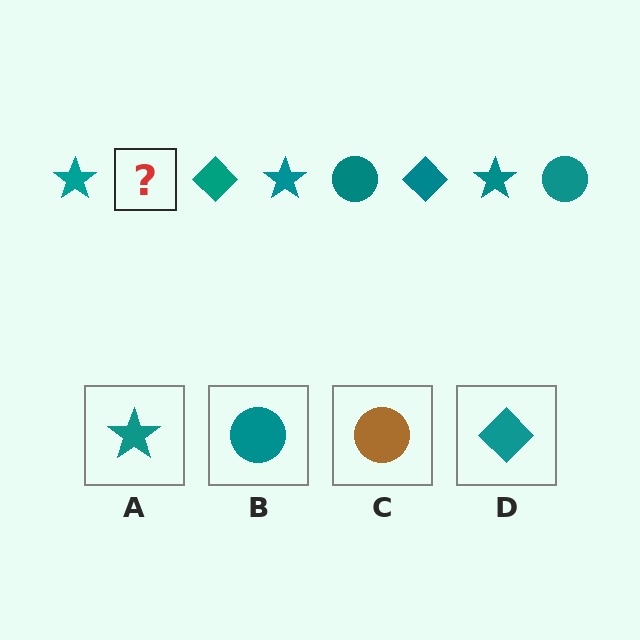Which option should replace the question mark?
Option B.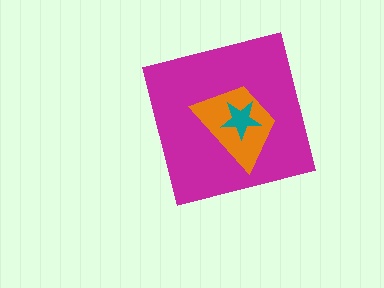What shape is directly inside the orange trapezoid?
The teal star.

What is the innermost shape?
The teal star.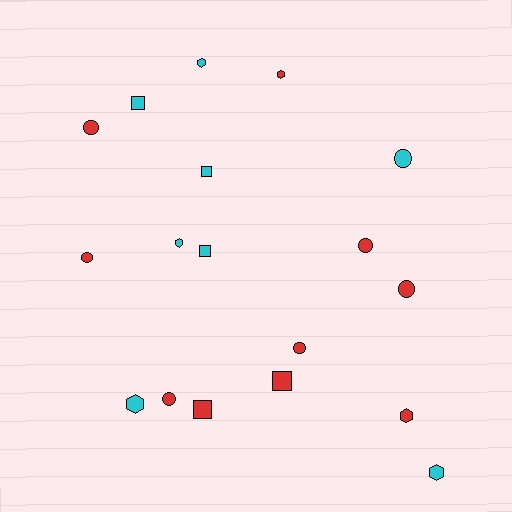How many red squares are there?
There are 2 red squares.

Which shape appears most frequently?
Circle, with 7 objects.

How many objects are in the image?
There are 18 objects.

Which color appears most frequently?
Red, with 10 objects.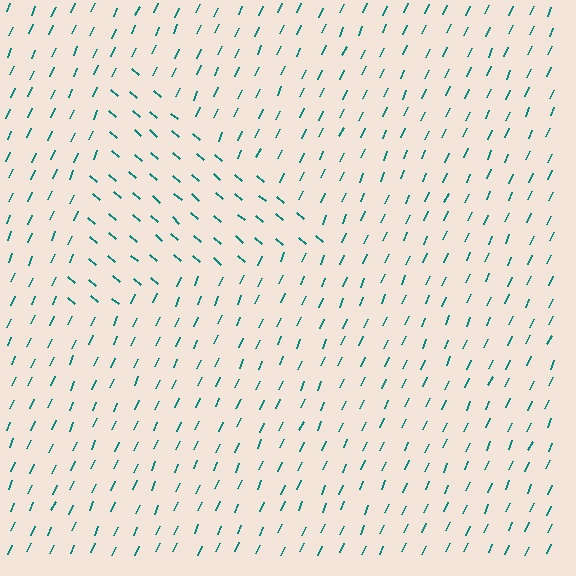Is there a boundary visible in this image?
Yes, there is a texture boundary formed by a change in line orientation.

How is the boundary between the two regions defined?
The boundary is defined purely by a change in line orientation (approximately 73 degrees difference). All lines are the same color and thickness.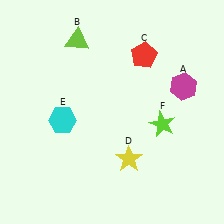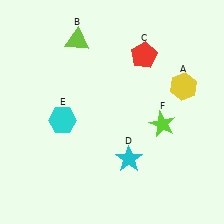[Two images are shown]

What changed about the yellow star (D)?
In Image 1, D is yellow. In Image 2, it changed to cyan.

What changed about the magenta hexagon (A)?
In Image 1, A is magenta. In Image 2, it changed to yellow.